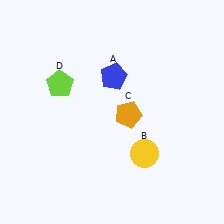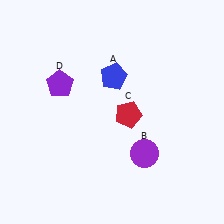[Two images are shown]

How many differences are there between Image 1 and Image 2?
There are 3 differences between the two images.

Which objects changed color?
B changed from yellow to purple. C changed from orange to red. D changed from lime to purple.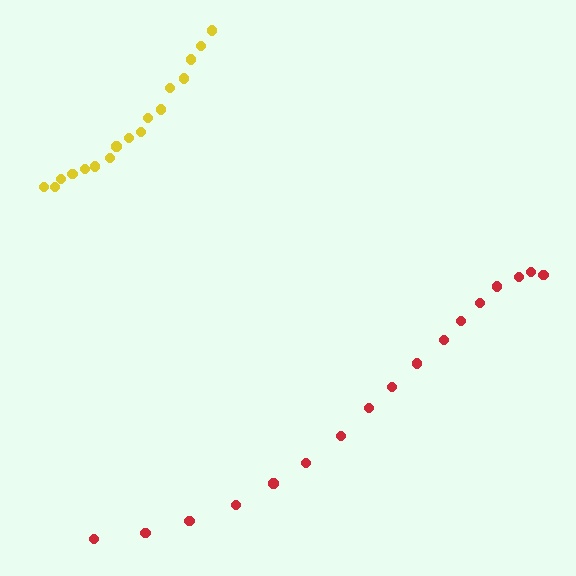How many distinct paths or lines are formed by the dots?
There are 2 distinct paths.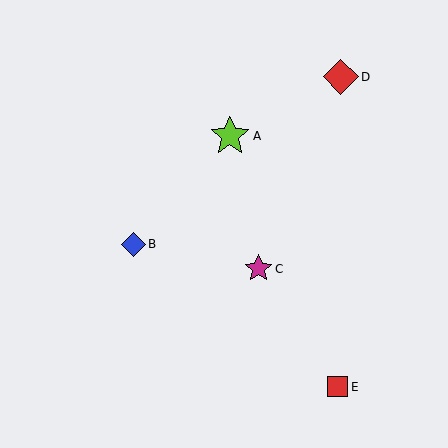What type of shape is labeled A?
Shape A is a lime star.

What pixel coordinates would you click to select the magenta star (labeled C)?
Click at (258, 269) to select the magenta star C.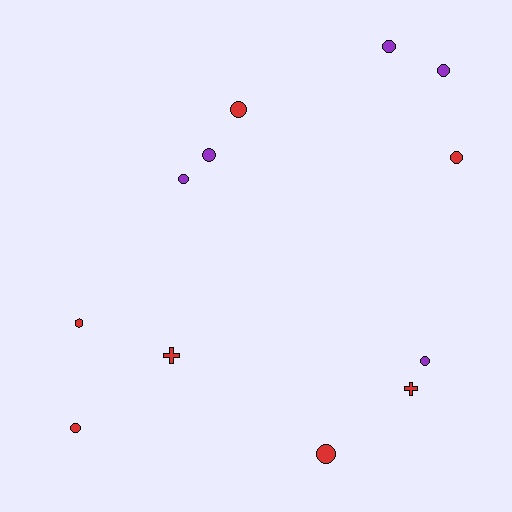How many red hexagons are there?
There is 1 red hexagon.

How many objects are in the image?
There are 12 objects.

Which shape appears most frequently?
Circle, with 9 objects.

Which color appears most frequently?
Red, with 7 objects.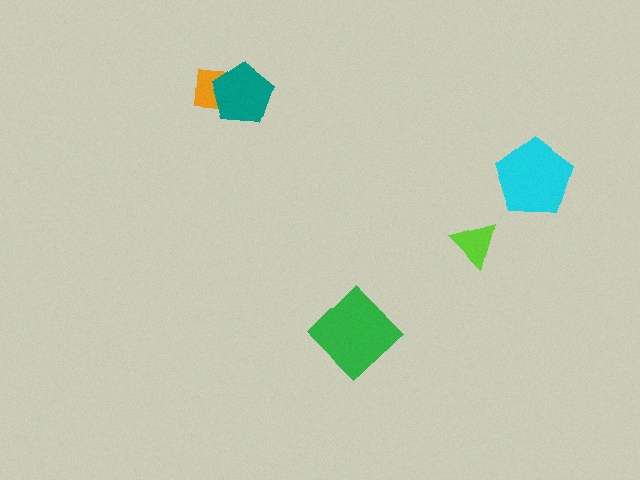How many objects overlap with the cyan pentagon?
0 objects overlap with the cyan pentagon.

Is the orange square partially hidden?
Yes, it is partially covered by another shape.